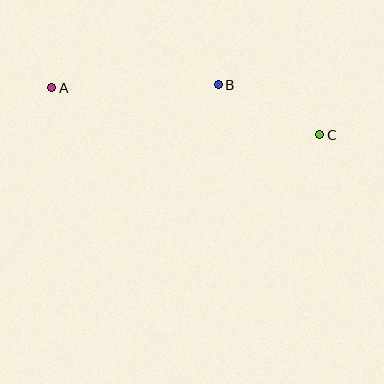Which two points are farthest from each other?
Points A and C are farthest from each other.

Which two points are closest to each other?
Points B and C are closest to each other.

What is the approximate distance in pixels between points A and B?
The distance between A and B is approximately 167 pixels.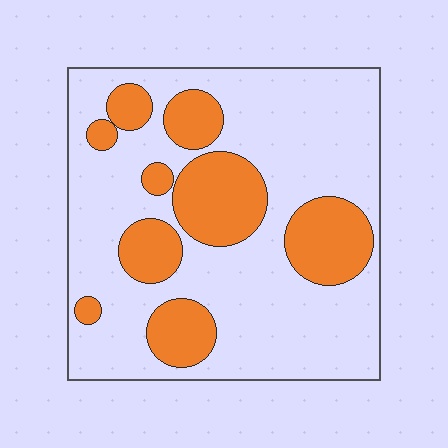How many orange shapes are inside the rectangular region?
9.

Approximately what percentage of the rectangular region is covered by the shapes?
Approximately 30%.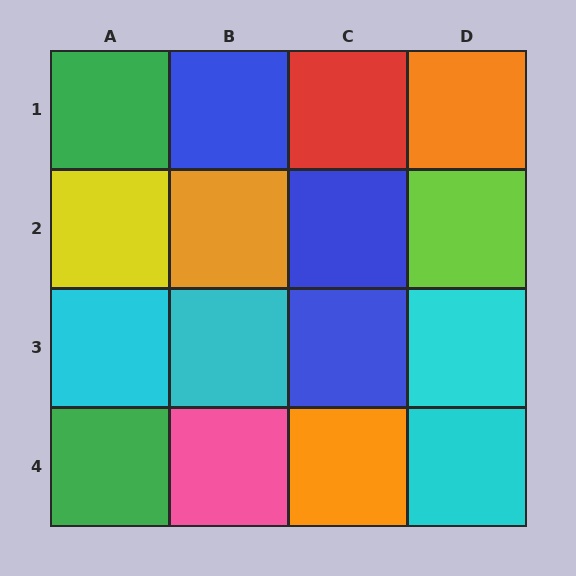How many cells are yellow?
1 cell is yellow.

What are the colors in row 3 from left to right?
Cyan, cyan, blue, cyan.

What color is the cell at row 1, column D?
Orange.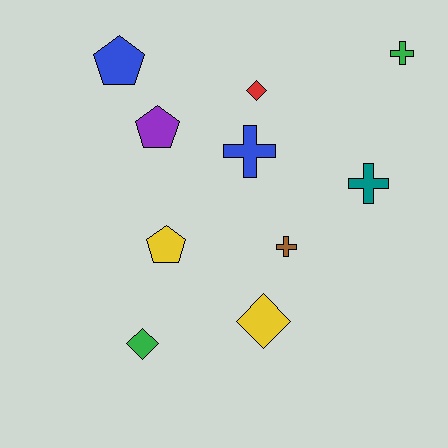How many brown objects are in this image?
There is 1 brown object.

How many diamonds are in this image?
There are 3 diamonds.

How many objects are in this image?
There are 10 objects.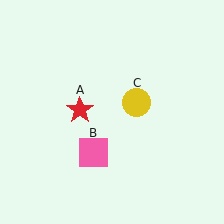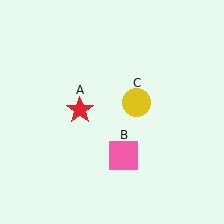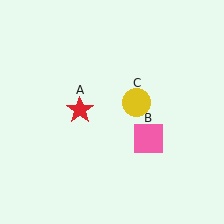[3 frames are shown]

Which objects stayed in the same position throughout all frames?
Red star (object A) and yellow circle (object C) remained stationary.